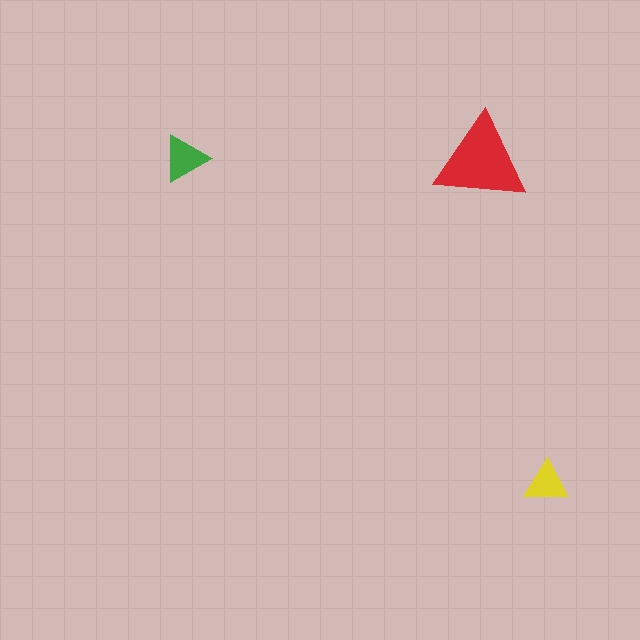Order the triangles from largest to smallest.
the red one, the green one, the yellow one.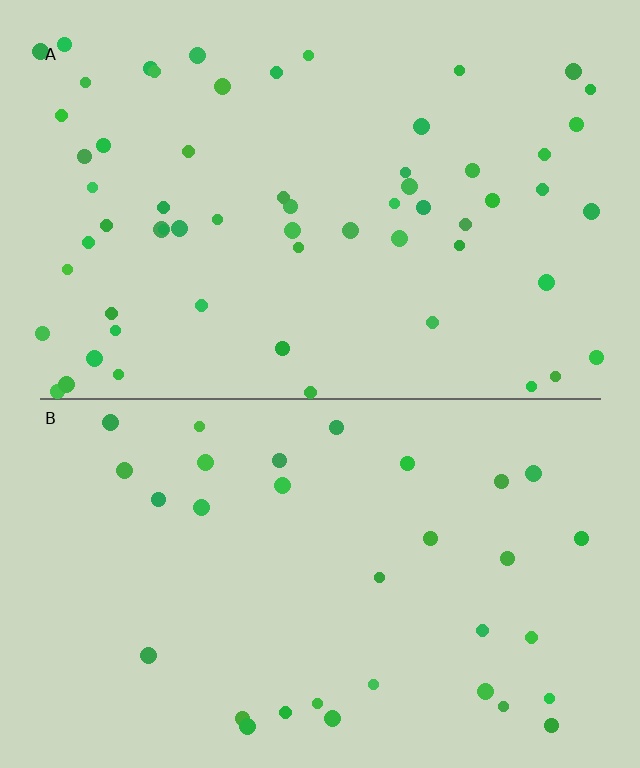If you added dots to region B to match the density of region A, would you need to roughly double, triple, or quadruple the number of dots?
Approximately double.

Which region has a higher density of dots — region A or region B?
A (the top).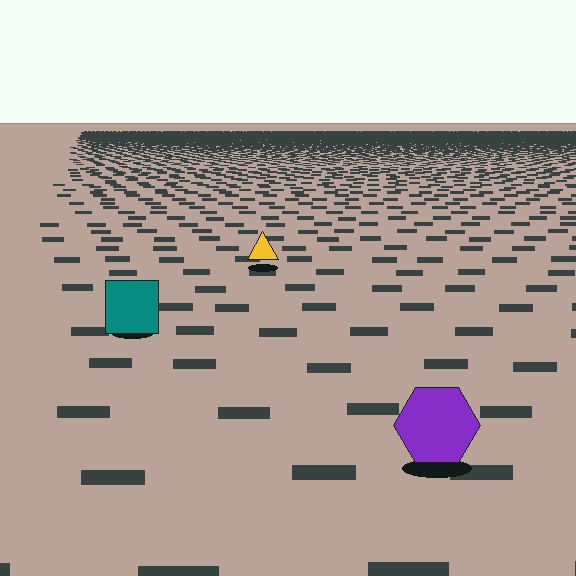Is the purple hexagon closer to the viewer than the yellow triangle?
Yes. The purple hexagon is closer — you can tell from the texture gradient: the ground texture is coarser near it.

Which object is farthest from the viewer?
The yellow triangle is farthest from the viewer. It appears smaller and the ground texture around it is denser.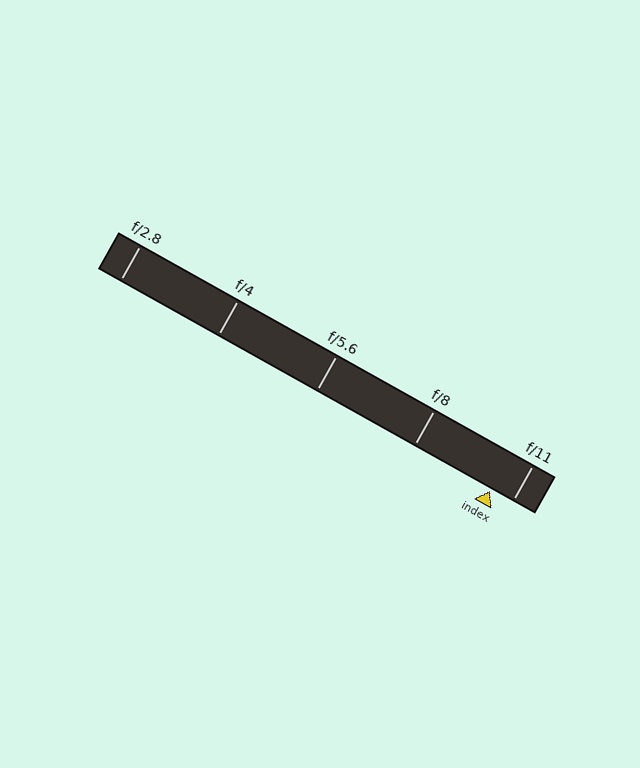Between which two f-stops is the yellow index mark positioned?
The index mark is between f/8 and f/11.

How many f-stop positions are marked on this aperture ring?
There are 5 f-stop positions marked.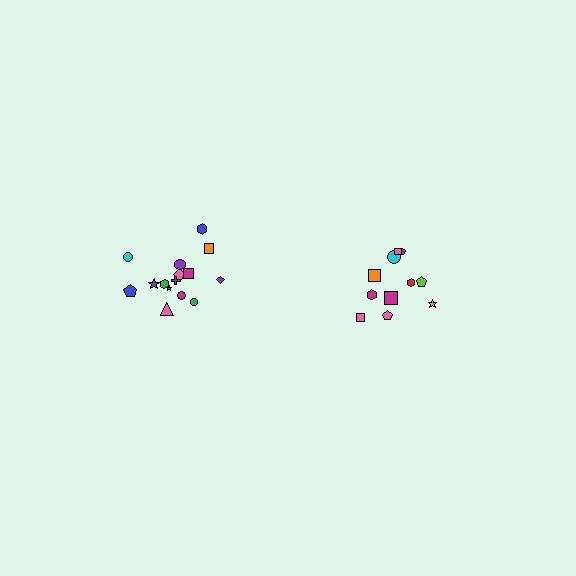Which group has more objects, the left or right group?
The left group.